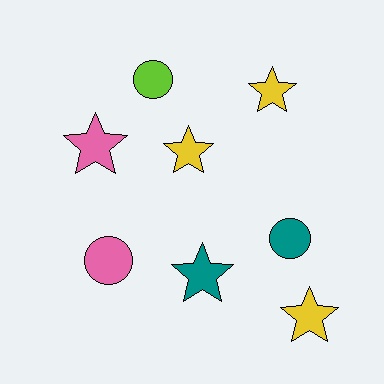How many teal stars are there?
There is 1 teal star.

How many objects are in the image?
There are 8 objects.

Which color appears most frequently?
Yellow, with 3 objects.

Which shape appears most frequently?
Star, with 5 objects.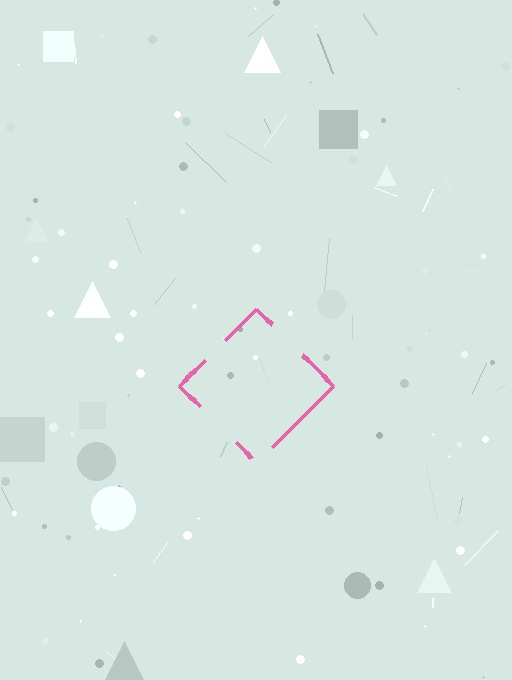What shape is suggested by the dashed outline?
The dashed outline suggests a diamond.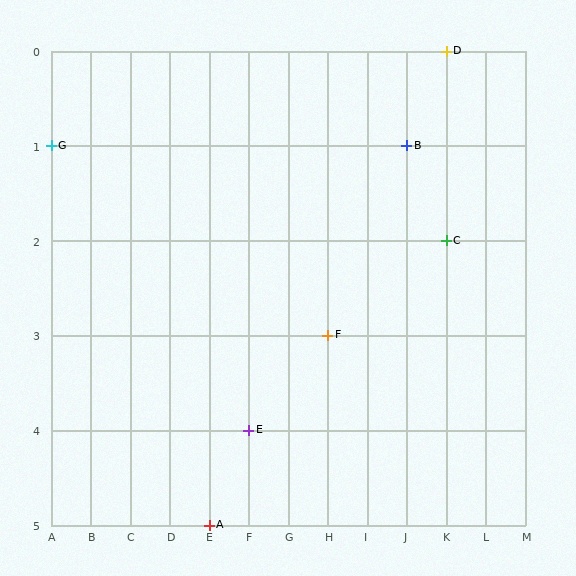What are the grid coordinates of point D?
Point D is at grid coordinates (K, 0).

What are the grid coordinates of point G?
Point G is at grid coordinates (A, 1).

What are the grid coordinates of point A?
Point A is at grid coordinates (E, 5).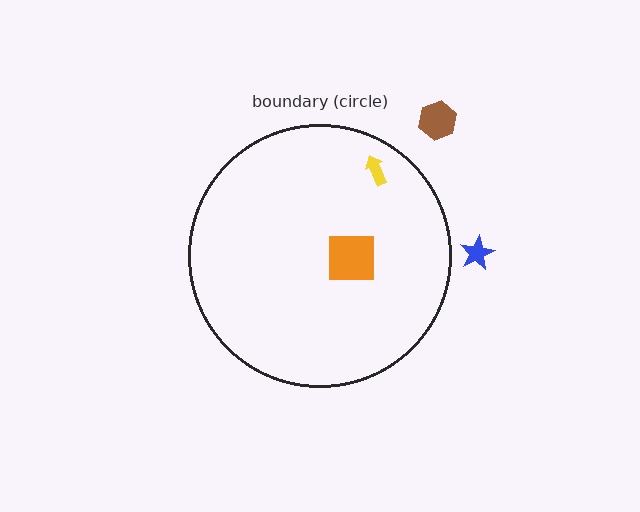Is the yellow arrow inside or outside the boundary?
Inside.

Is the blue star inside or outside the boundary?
Outside.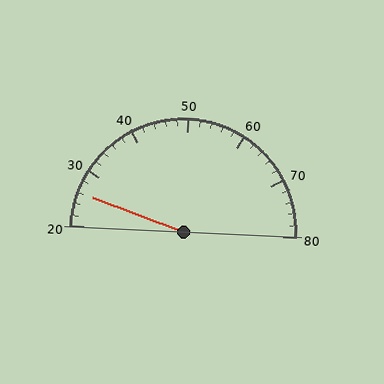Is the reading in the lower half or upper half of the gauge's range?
The reading is in the lower half of the range (20 to 80).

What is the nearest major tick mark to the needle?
The nearest major tick mark is 30.